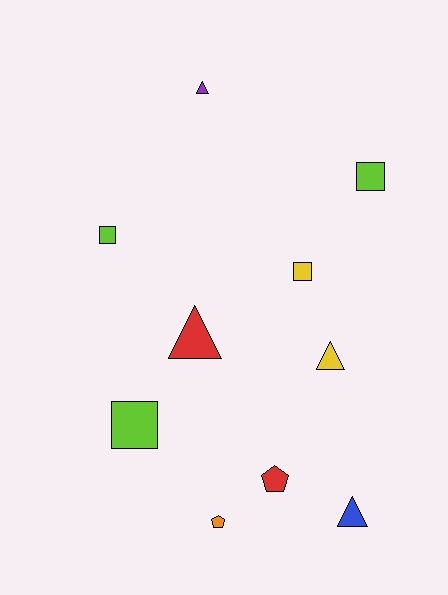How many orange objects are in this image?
There is 1 orange object.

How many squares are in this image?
There are 4 squares.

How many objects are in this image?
There are 10 objects.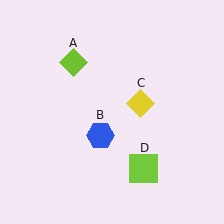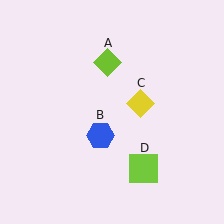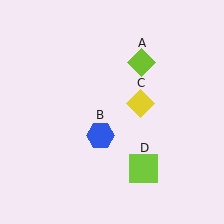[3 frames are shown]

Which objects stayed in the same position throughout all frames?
Blue hexagon (object B) and yellow diamond (object C) and lime square (object D) remained stationary.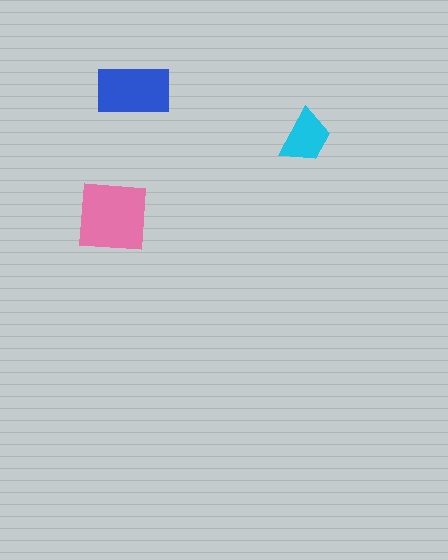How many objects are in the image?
There are 3 objects in the image.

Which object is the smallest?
The cyan trapezoid.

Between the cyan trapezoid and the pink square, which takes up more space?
The pink square.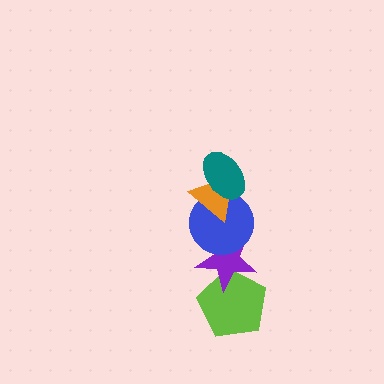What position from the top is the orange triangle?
The orange triangle is 2nd from the top.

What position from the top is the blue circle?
The blue circle is 3rd from the top.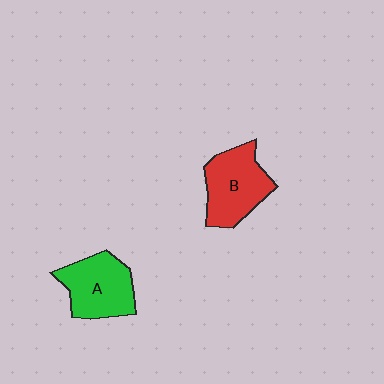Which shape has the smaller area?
Shape A (green).